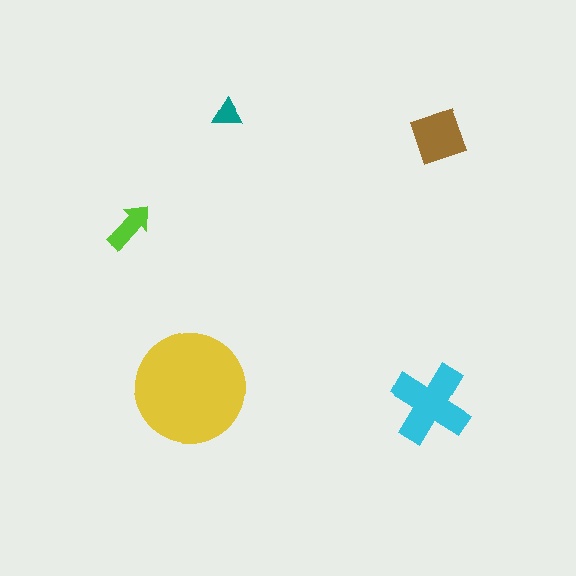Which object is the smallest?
The teal triangle.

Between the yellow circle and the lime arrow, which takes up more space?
The yellow circle.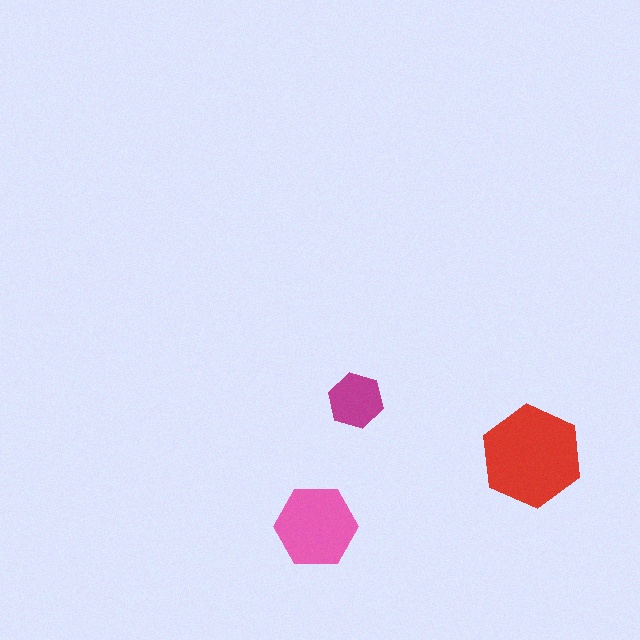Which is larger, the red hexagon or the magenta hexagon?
The red one.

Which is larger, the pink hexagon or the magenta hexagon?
The pink one.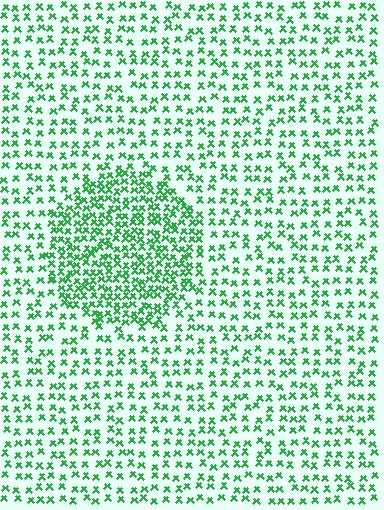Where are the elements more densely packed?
The elements are more densely packed inside the circle boundary.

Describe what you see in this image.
The image contains small green elements arranged at two different densities. A circle-shaped region is visible where the elements are more densely packed than the surrounding area.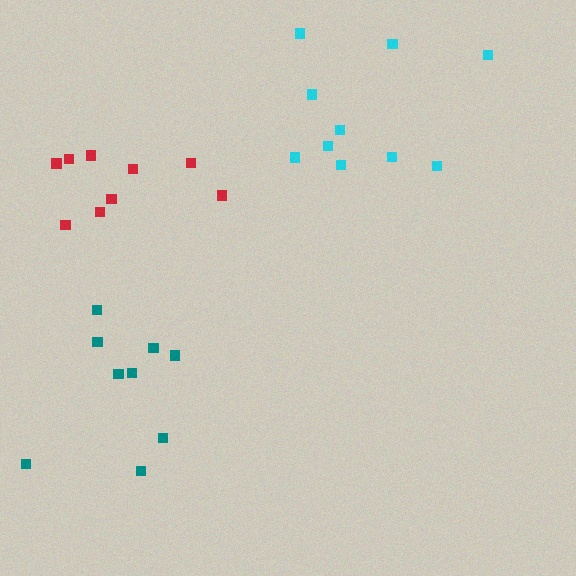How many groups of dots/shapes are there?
There are 3 groups.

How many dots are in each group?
Group 1: 10 dots, Group 2: 9 dots, Group 3: 9 dots (28 total).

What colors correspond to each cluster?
The clusters are colored: cyan, red, teal.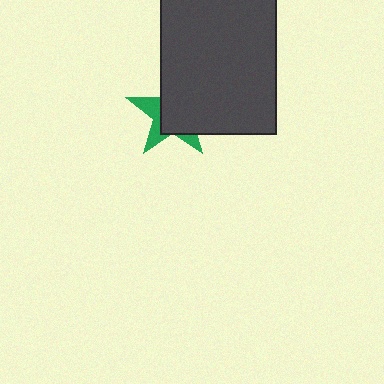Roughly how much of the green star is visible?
A small part of it is visible (roughly 33%).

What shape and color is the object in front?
The object in front is a dark gray rectangle.